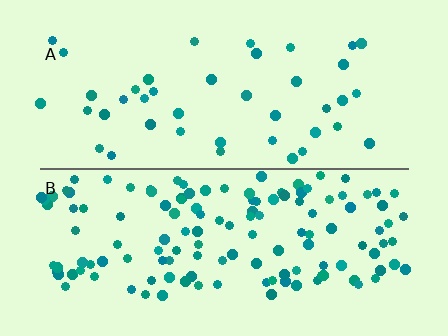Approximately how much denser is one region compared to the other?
Approximately 3.1× — region B over region A.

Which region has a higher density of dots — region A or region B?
B (the bottom).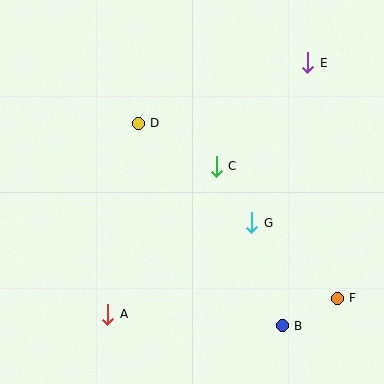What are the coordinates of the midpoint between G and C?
The midpoint between G and C is at (234, 195).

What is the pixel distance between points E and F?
The distance between E and F is 237 pixels.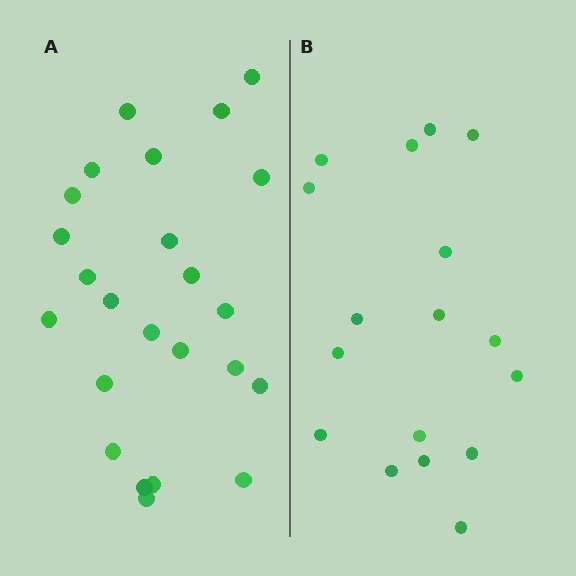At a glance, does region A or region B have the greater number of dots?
Region A (the left region) has more dots.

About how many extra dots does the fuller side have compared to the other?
Region A has roughly 8 or so more dots than region B.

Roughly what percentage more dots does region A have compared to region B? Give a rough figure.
About 40% more.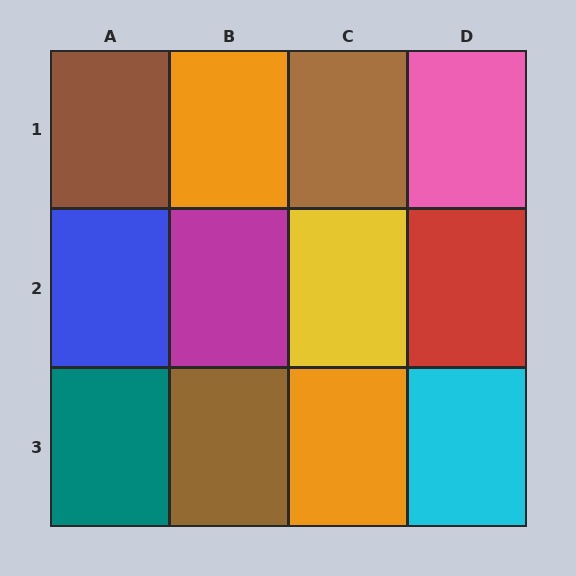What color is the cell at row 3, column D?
Cyan.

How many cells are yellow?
1 cell is yellow.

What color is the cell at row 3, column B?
Brown.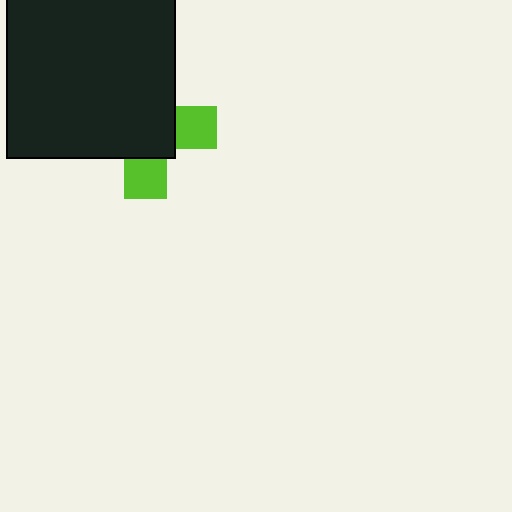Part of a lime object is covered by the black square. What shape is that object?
It is a cross.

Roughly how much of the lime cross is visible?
A small part of it is visible (roughly 34%).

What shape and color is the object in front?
The object in front is a black square.